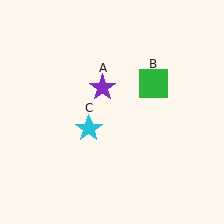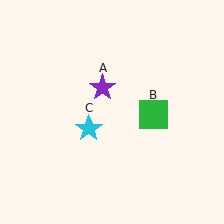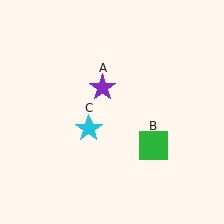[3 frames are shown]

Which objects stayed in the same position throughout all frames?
Purple star (object A) and cyan star (object C) remained stationary.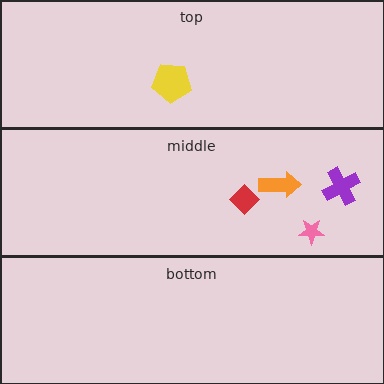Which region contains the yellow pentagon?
The top region.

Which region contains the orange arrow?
The middle region.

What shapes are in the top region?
The yellow pentagon.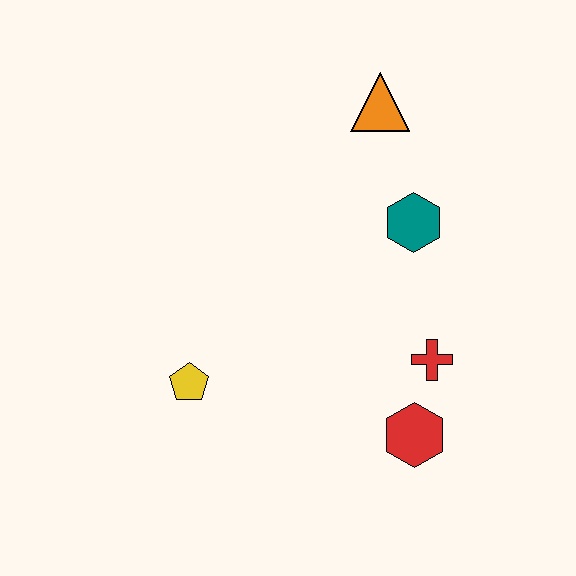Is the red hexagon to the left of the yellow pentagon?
No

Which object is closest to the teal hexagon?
The orange triangle is closest to the teal hexagon.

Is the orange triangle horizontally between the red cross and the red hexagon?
No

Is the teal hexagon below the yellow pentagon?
No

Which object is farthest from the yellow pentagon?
The orange triangle is farthest from the yellow pentagon.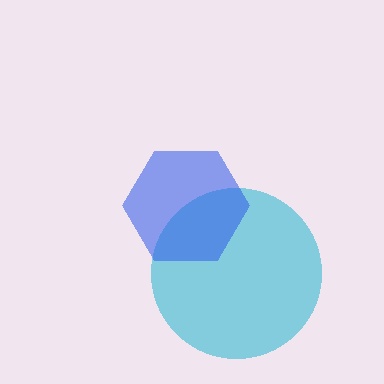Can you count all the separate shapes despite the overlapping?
Yes, there are 2 separate shapes.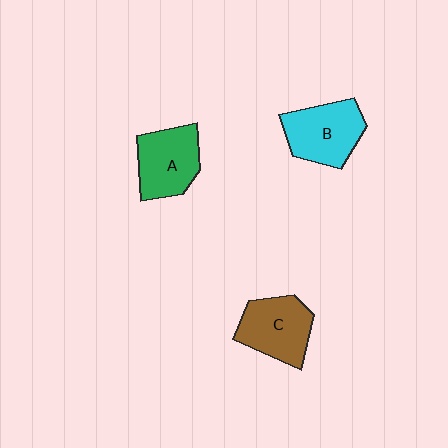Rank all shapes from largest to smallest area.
From largest to smallest: B (cyan), C (brown), A (green).